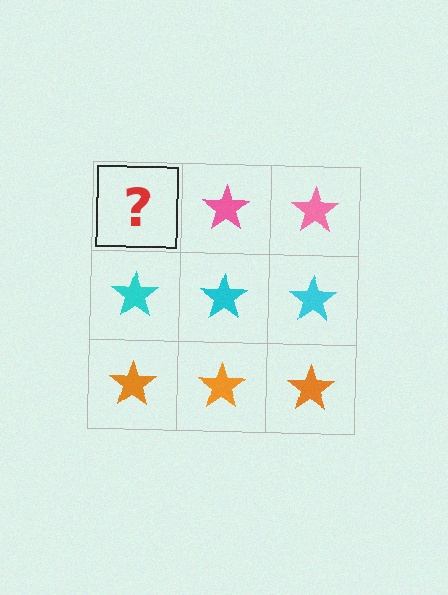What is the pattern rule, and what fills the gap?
The rule is that each row has a consistent color. The gap should be filled with a pink star.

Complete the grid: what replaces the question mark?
The question mark should be replaced with a pink star.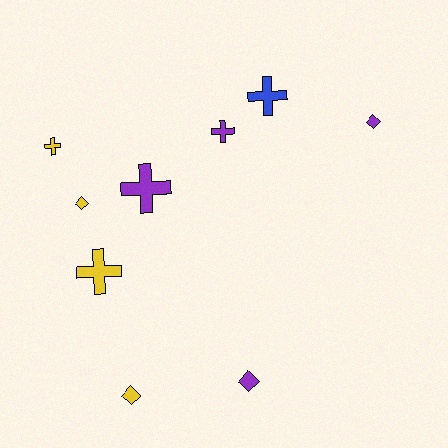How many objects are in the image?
There are 9 objects.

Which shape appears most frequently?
Cross, with 5 objects.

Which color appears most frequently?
Yellow, with 4 objects.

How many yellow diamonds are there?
There are 2 yellow diamonds.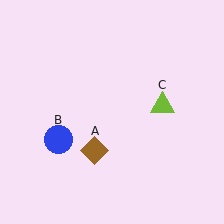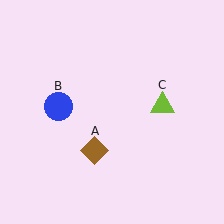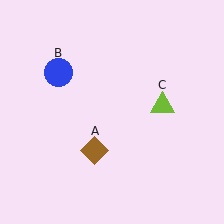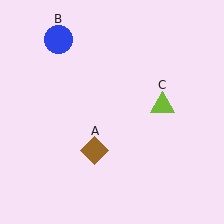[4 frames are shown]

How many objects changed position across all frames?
1 object changed position: blue circle (object B).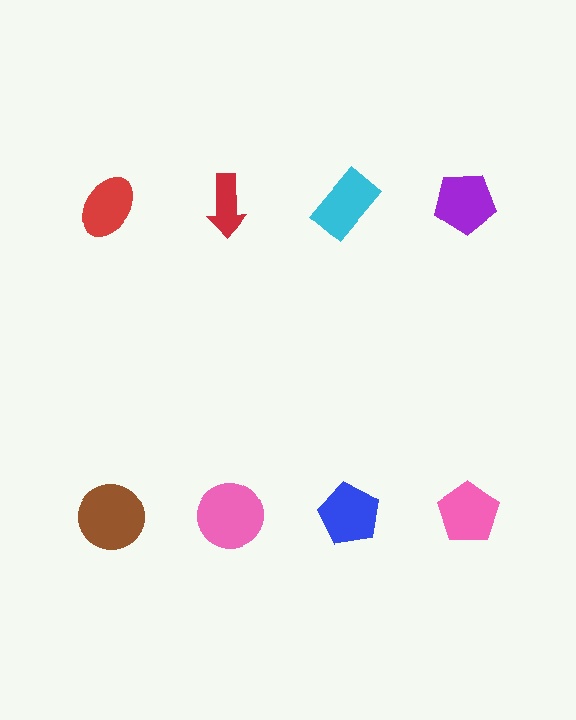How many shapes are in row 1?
4 shapes.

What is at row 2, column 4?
A pink pentagon.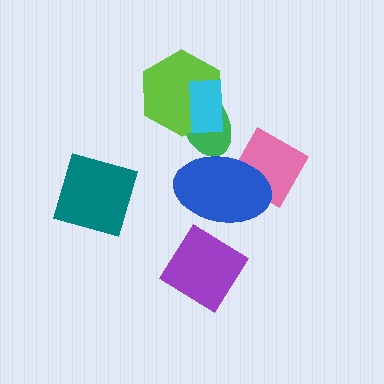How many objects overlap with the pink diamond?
1 object overlaps with the pink diamond.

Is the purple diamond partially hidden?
No, no other shape covers it.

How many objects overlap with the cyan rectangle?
2 objects overlap with the cyan rectangle.